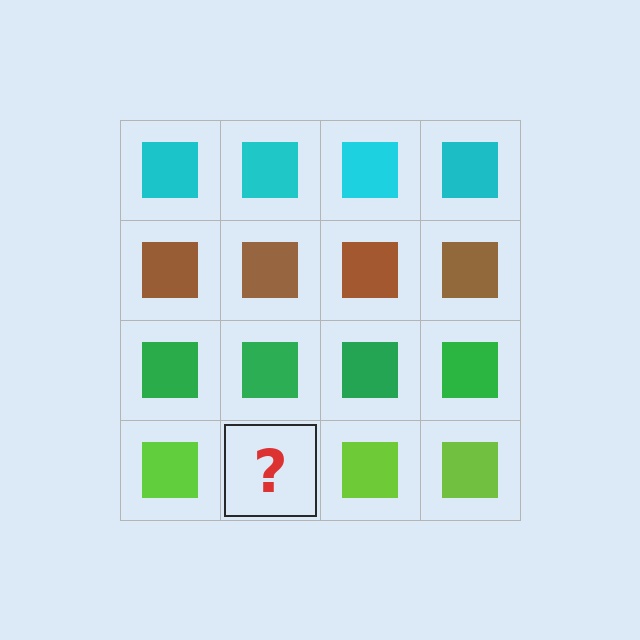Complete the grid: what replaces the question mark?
The question mark should be replaced with a lime square.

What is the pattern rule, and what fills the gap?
The rule is that each row has a consistent color. The gap should be filled with a lime square.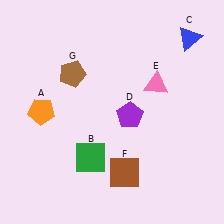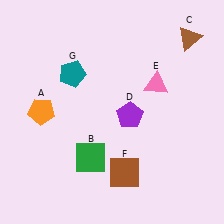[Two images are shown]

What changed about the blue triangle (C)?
In Image 1, C is blue. In Image 2, it changed to brown.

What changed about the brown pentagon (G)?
In Image 1, G is brown. In Image 2, it changed to teal.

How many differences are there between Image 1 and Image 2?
There are 2 differences between the two images.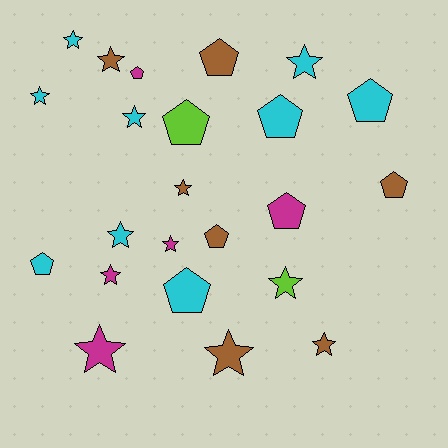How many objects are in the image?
There are 23 objects.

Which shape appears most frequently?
Star, with 13 objects.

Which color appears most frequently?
Cyan, with 9 objects.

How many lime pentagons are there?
There is 1 lime pentagon.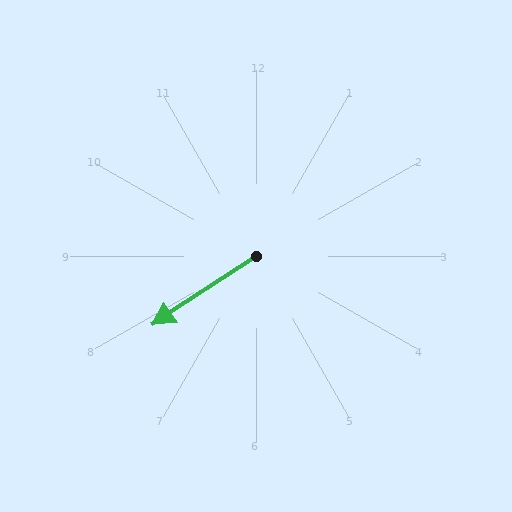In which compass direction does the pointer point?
Southwest.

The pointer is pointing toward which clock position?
Roughly 8 o'clock.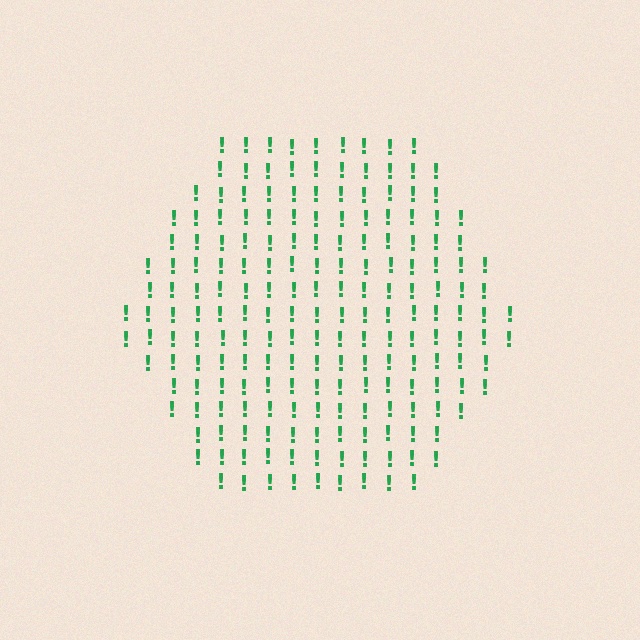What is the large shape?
The large shape is a hexagon.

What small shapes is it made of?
It is made of small exclamation marks.